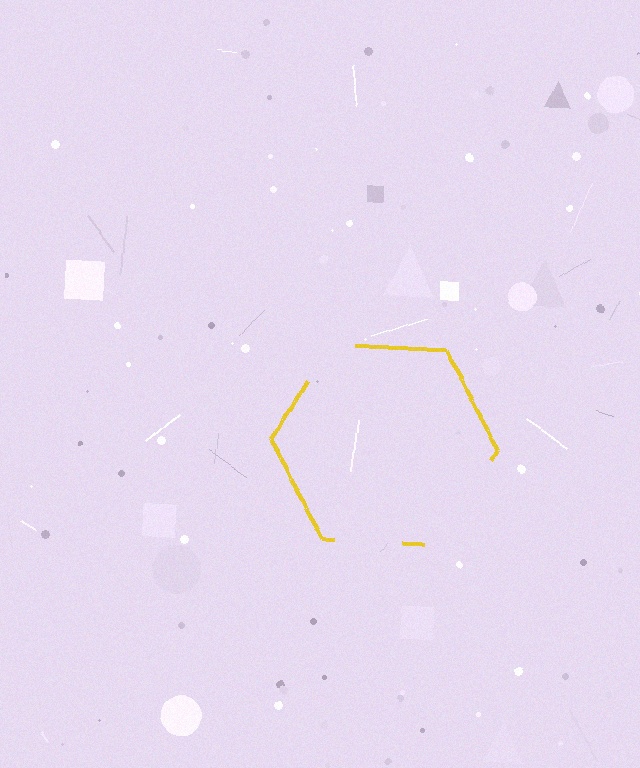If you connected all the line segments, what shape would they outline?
They would outline a hexagon.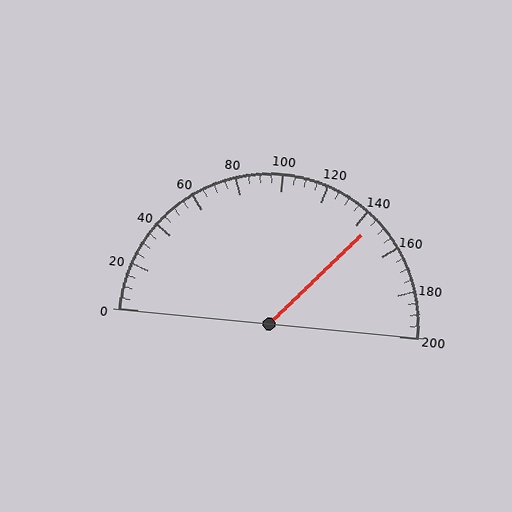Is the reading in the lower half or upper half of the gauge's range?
The reading is in the upper half of the range (0 to 200).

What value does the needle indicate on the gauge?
The needle indicates approximately 145.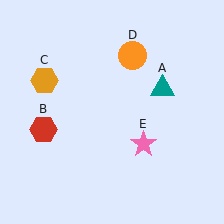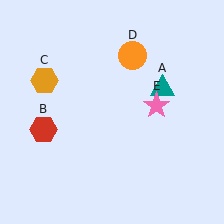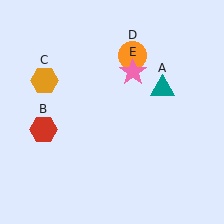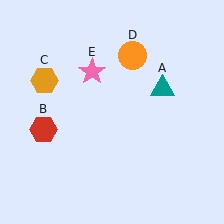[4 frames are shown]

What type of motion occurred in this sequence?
The pink star (object E) rotated counterclockwise around the center of the scene.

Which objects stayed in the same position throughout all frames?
Teal triangle (object A) and red hexagon (object B) and orange hexagon (object C) and orange circle (object D) remained stationary.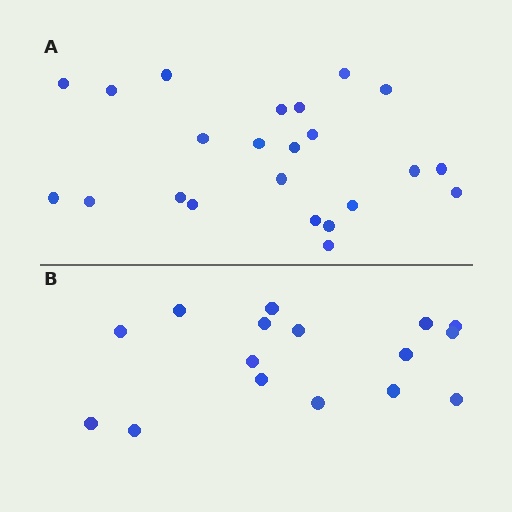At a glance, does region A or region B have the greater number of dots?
Region A (the top region) has more dots.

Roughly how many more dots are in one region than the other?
Region A has roughly 8 or so more dots than region B.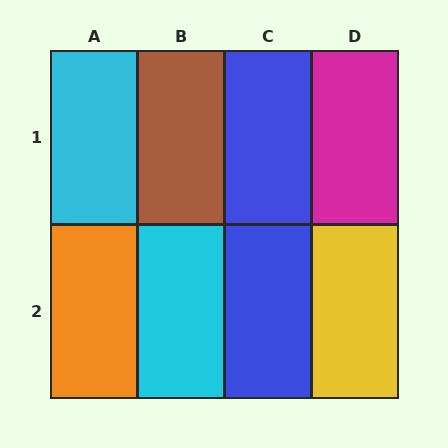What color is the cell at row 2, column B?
Cyan.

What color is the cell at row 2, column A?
Orange.